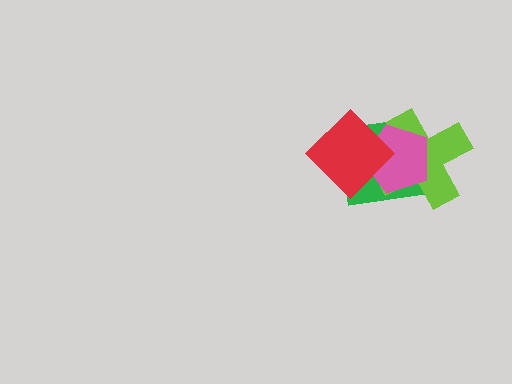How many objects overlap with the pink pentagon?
3 objects overlap with the pink pentagon.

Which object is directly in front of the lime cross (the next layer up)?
The pink pentagon is directly in front of the lime cross.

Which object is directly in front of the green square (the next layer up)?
The lime cross is directly in front of the green square.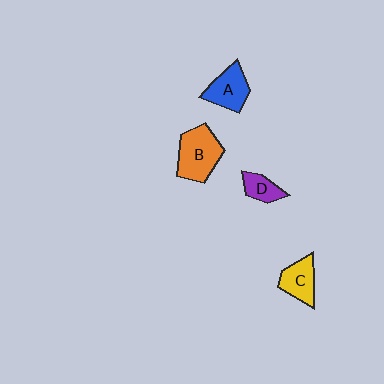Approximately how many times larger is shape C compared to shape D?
Approximately 1.4 times.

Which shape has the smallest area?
Shape D (purple).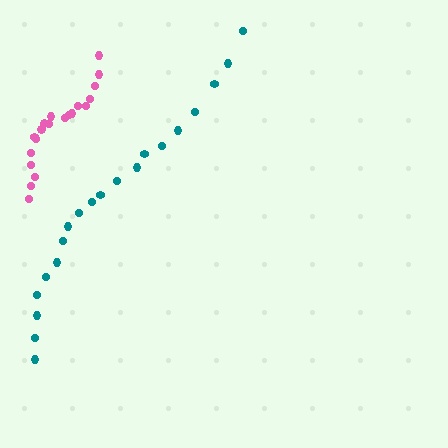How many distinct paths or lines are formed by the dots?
There are 2 distinct paths.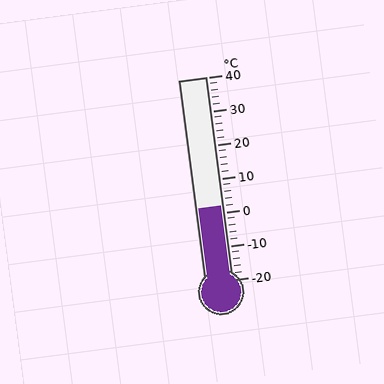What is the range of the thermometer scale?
The thermometer scale ranges from -20°C to 40°C.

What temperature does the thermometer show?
The thermometer shows approximately 2°C.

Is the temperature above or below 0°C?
The temperature is above 0°C.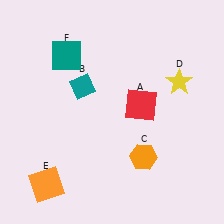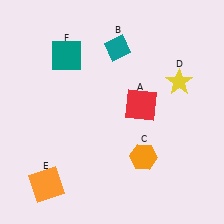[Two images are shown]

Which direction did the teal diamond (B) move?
The teal diamond (B) moved up.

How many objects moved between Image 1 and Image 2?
1 object moved between the two images.